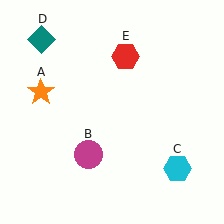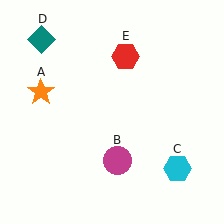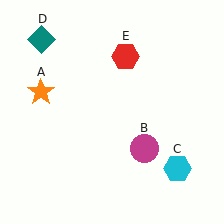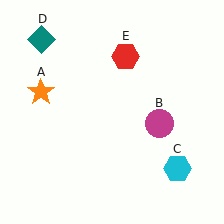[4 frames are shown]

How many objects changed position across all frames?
1 object changed position: magenta circle (object B).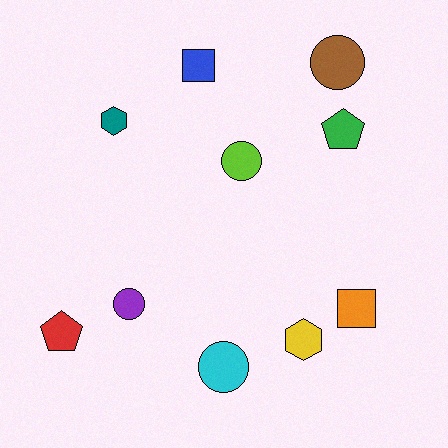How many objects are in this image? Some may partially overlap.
There are 10 objects.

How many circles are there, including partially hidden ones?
There are 4 circles.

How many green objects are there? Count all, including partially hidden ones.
There is 1 green object.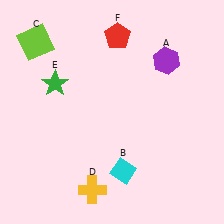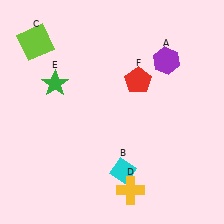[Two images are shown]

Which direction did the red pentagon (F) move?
The red pentagon (F) moved down.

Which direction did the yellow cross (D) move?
The yellow cross (D) moved right.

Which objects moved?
The objects that moved are: the yellow cross (D), the red pentagon (F).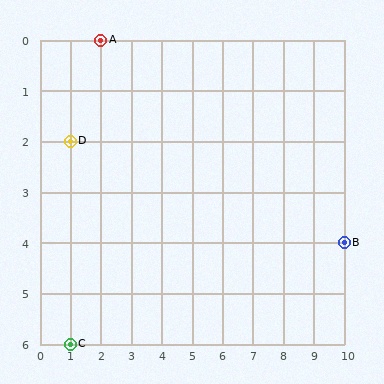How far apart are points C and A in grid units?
Points C and A are 1 column and 6 rows apart (about 6.1 grid units diagonally).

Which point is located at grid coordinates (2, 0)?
Point A is at (2, 0).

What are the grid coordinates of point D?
Point D is at grid coordinates (1, 2).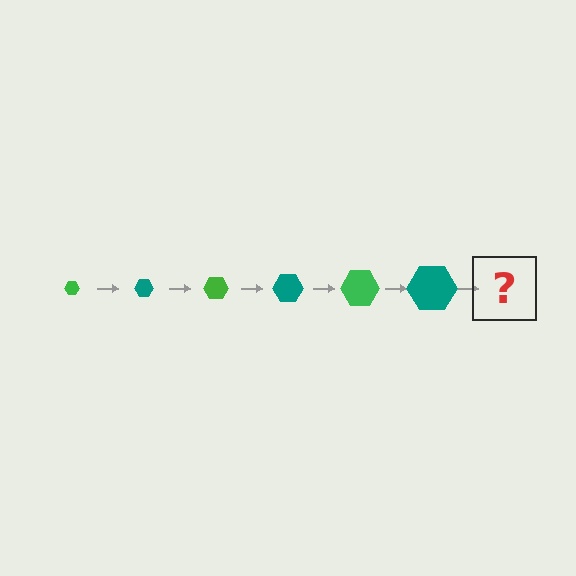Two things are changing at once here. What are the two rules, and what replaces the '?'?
The two rules are that the hexagon grows larger each step and the color cycles through green and teal. The '?' should be a green hexagon, larger than the previous one.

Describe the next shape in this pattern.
It should be a green hexagon, larger than the previous one.